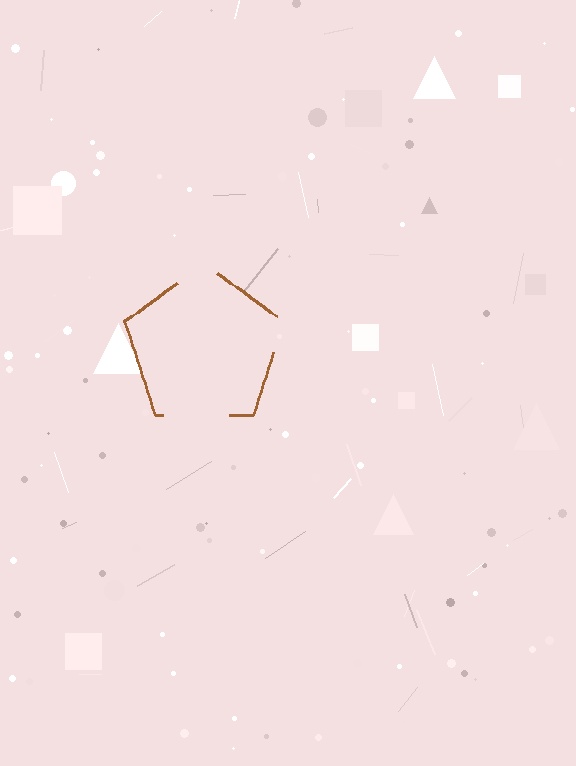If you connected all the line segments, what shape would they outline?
They would outline a pentagon.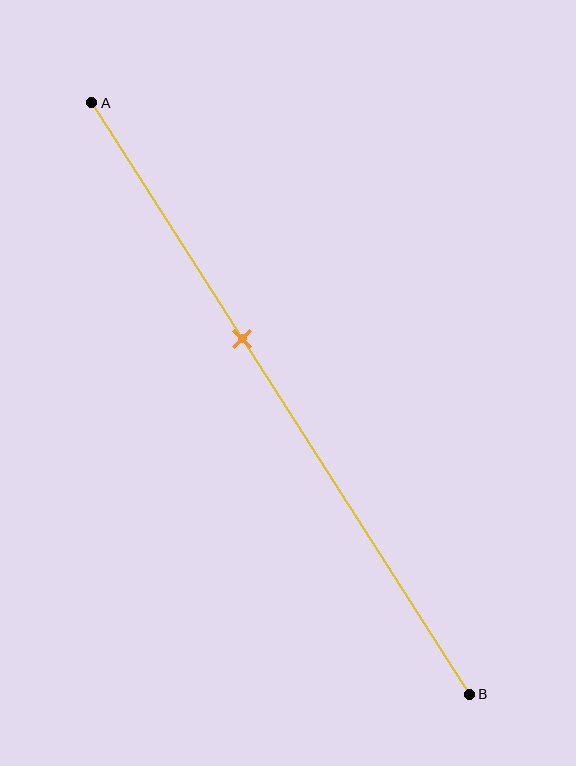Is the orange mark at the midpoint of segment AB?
No, the mark is at about 40% from A, not at the 50% midpoint.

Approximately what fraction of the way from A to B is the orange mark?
The orange mark is approximately 40% of the way from A to B.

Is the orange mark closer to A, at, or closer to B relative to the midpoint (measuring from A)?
The orange mark is closer to point A than the midpoint of segment AB.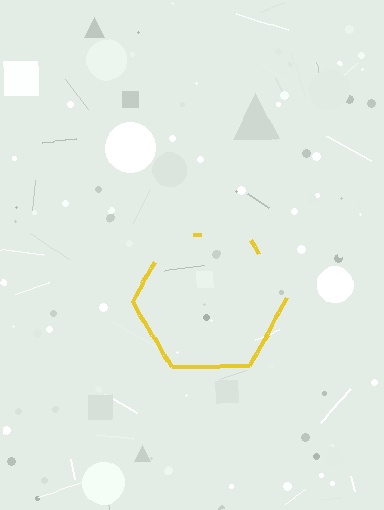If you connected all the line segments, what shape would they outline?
They would outline a hexagon.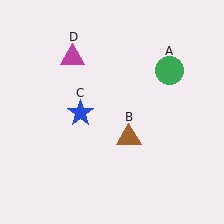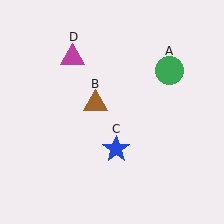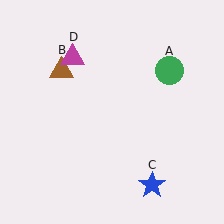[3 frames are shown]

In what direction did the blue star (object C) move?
The blue star (object C) moved down and to the right.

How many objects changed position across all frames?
2 objects changed position: brown triangle (object B), blue star (object C).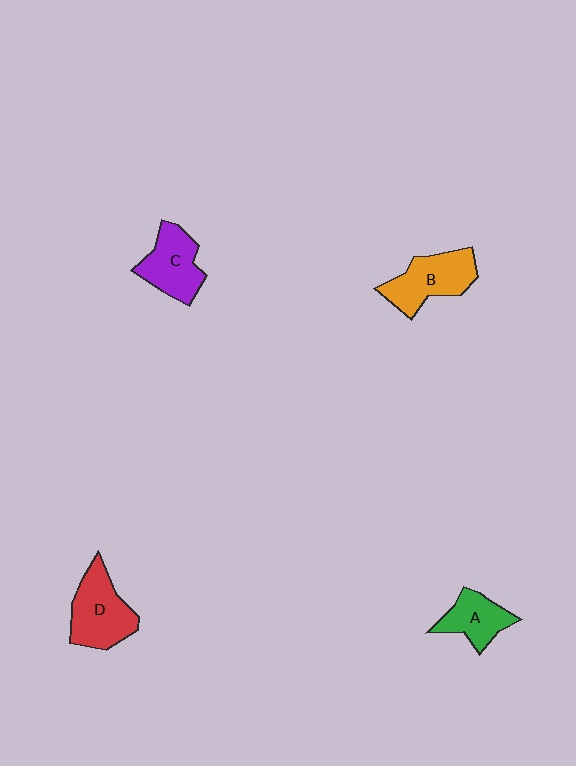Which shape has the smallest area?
Shape A (green).